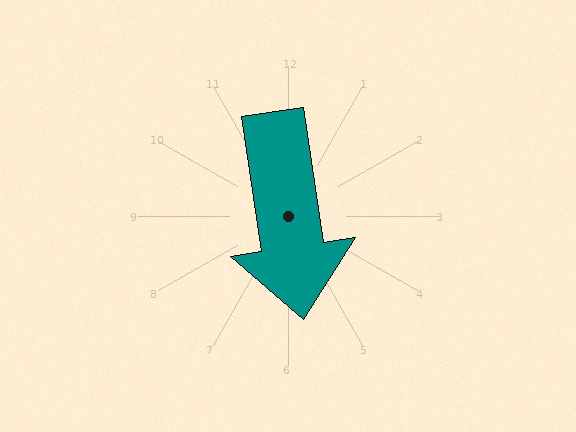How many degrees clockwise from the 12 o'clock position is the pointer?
Approximately 171 degrees.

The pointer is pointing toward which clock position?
Roughly 6 o'clock.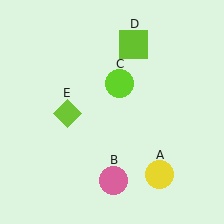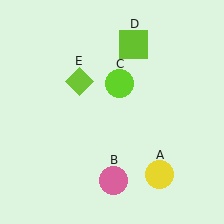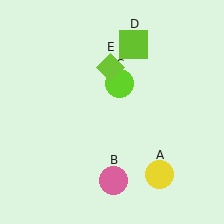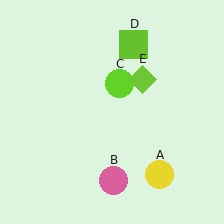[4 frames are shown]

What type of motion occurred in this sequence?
The lime diamond (object E) rotated clockwise around the center of the scene.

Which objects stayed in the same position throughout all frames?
Yellow circle (object A) and pink circle (object B) and lime circle (object C) and lime square (object D) remained stationary.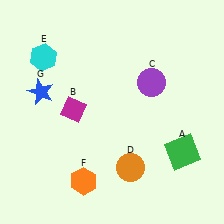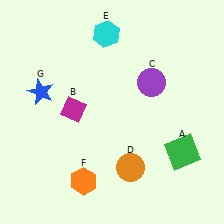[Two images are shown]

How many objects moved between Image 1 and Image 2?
1 object moved between the two images.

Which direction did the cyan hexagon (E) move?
The cyan hexagon (E) moved right.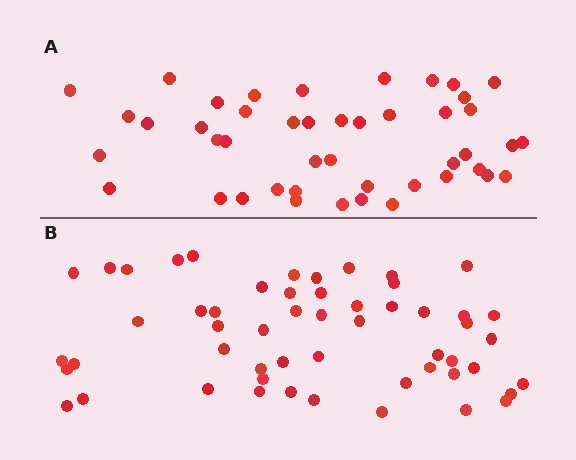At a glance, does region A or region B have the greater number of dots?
Region B (the bottom region) has more dots.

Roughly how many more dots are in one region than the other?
Region B has roughly 8 or so more dots than region A.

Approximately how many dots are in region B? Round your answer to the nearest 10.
About 50 dots. (The exact count is 54, which rounds to 50.)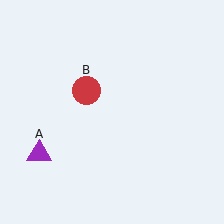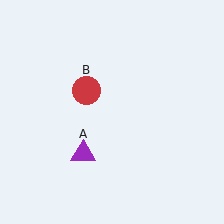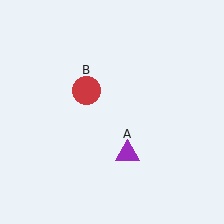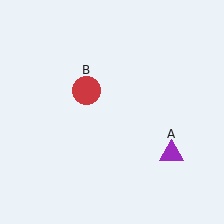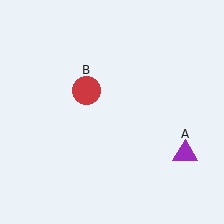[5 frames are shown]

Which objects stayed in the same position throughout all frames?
Red circle (object B) remained stationary.